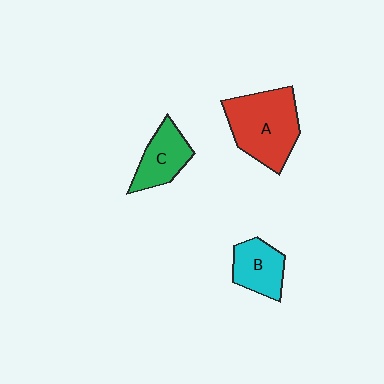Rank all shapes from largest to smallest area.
From largest to smallest: A (red), C (green), B (cyan).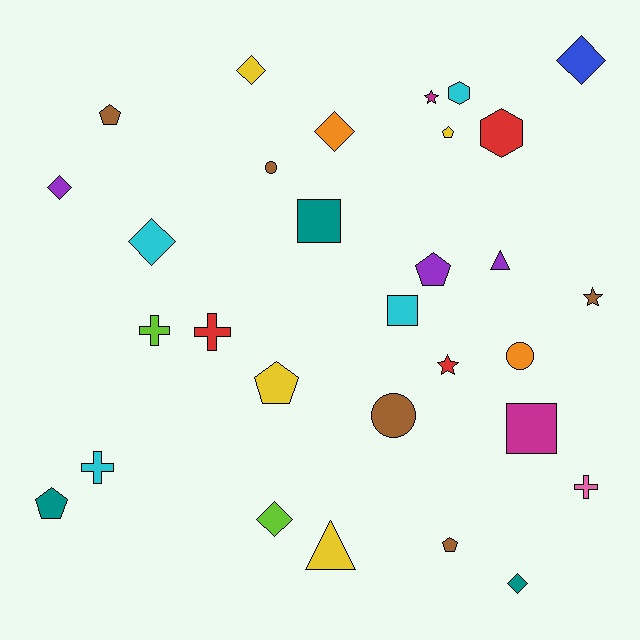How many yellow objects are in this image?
There are 4 yellow objects.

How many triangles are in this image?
There are 2 triangles.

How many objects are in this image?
There are 30 objects.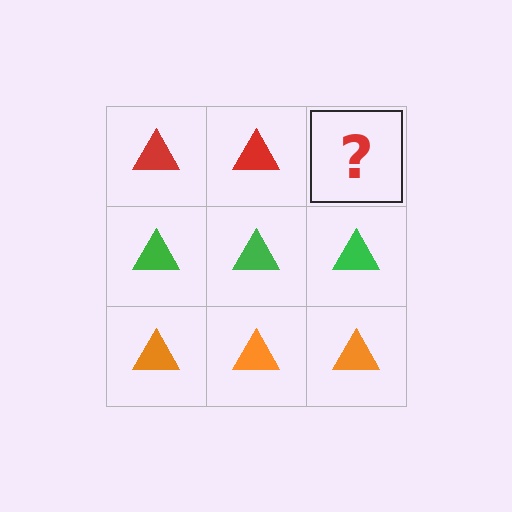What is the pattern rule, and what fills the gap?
The rule is that each row has a consistent color. The gap should be filled with a red triangle.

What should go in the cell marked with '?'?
The missing cell should contain a red triangle.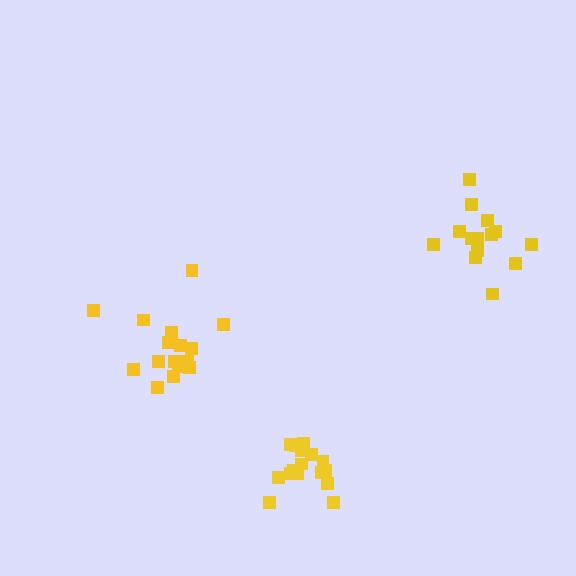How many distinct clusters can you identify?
There are 3 distinct clusters.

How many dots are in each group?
Group 1: 16 dots, Group 2: 14 dots, Group 3: 17 dots (47 total).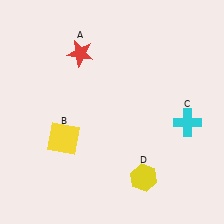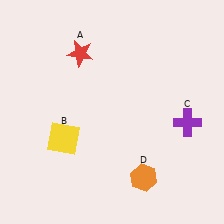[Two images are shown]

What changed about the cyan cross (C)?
In Image 1, C is cyan. In Image 2, it changed to purple.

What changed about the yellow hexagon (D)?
In Image 1, D is yellow. In Image 2, it changed to orange.